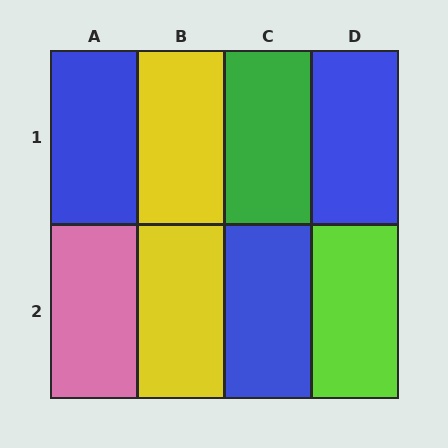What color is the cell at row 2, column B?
Yellow.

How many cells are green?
1 cell is green.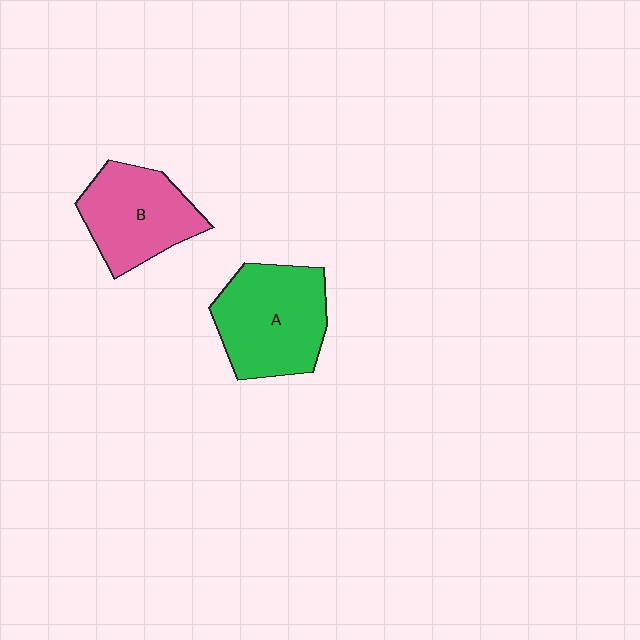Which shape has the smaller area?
Shape B (pink).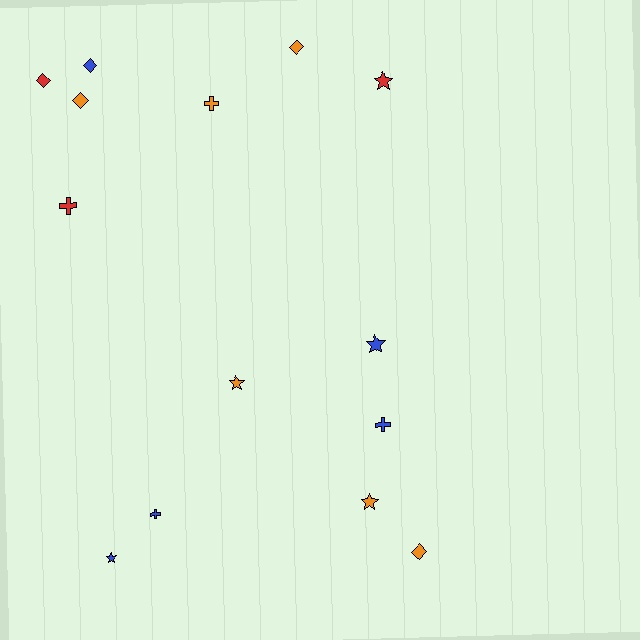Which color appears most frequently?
Orange, with 6 objects.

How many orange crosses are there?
There is 1 orange cross.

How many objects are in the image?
There are 14 objects.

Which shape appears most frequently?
Diamond, with 5 objects.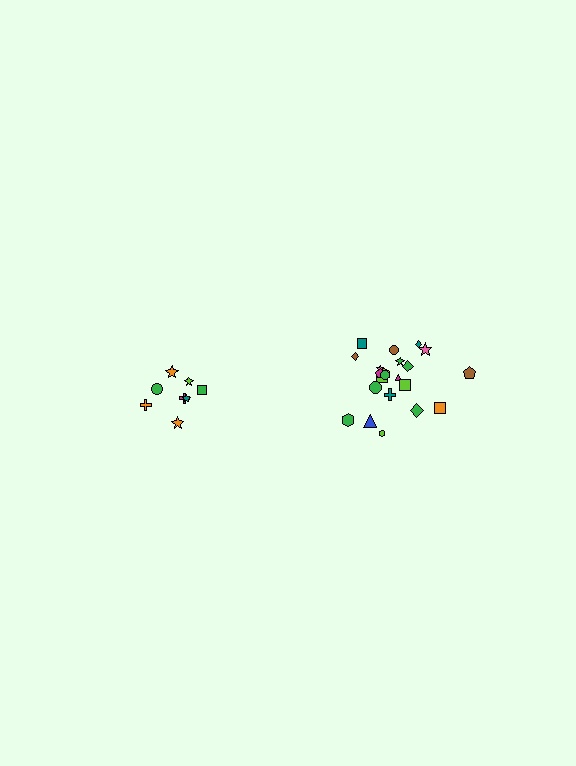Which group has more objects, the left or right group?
The right group.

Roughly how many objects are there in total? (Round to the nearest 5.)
Roughly 30 objects in total.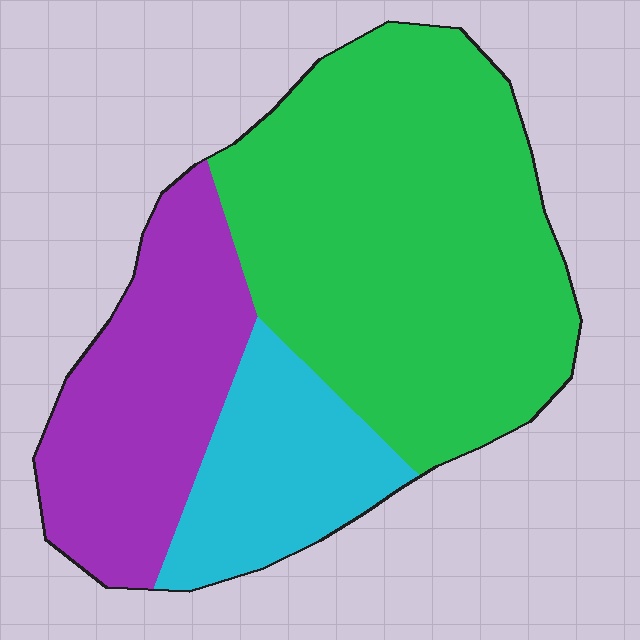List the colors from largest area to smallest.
From largest to smallest: green, purple, cyan.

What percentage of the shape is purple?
Purple takes up about one quarter (1/4) of the shape.